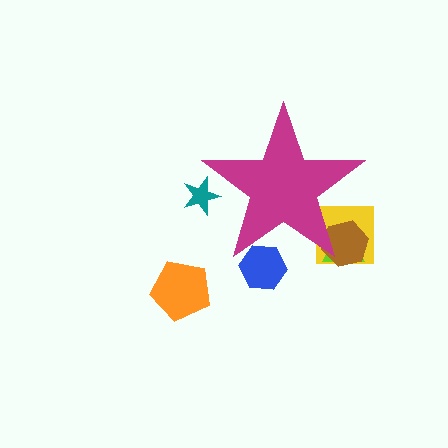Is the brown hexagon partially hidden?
Yes, the brown hexagon is partially hidden behind the magenta star.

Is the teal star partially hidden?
Yes, the teal star is partially hidden behind the magenta star.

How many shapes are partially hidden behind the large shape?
5 shapes are partially hidden.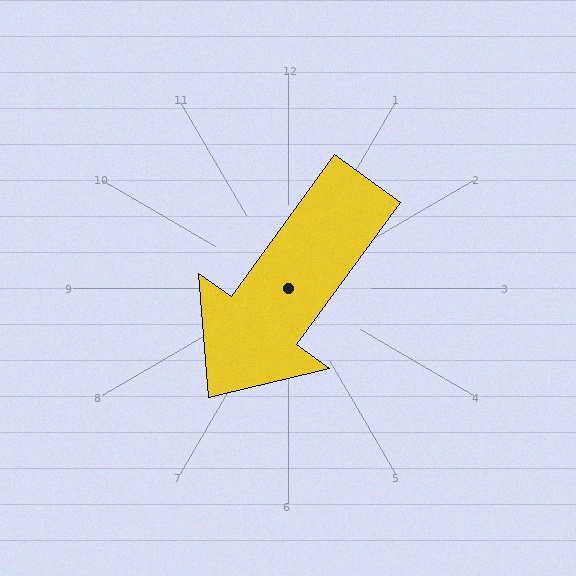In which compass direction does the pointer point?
Southwest.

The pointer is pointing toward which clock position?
Roughly 7 o'clock.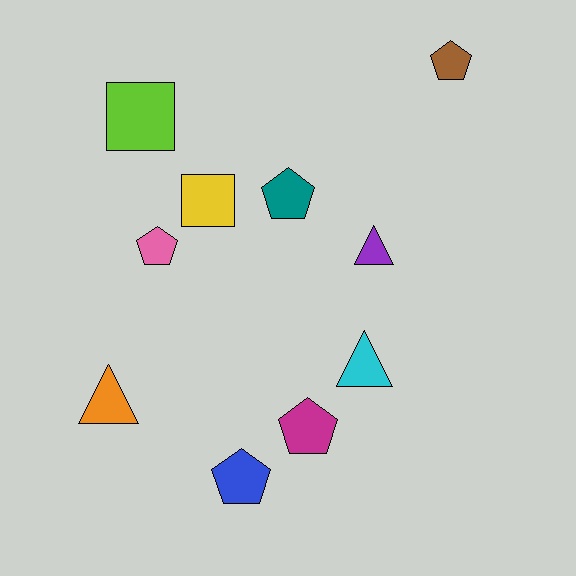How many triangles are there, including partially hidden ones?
There are 3 triangles.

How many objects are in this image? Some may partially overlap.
There are 10 objects.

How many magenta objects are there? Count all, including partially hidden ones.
There is 1 magenta object.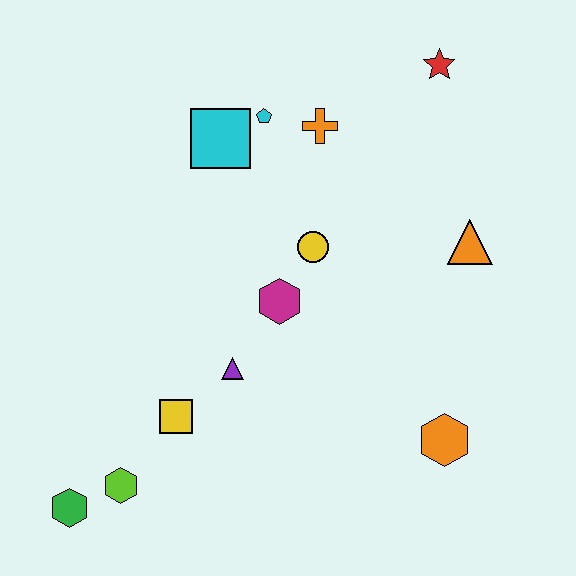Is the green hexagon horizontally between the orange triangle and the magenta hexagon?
No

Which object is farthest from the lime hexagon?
The red star is farthest from the lime hexagon.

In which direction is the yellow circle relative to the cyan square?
The yellow circle is below the cyan square.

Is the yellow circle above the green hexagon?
Yes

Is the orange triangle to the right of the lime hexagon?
Yes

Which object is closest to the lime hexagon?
The green hexagon is closest to the lime hexagon.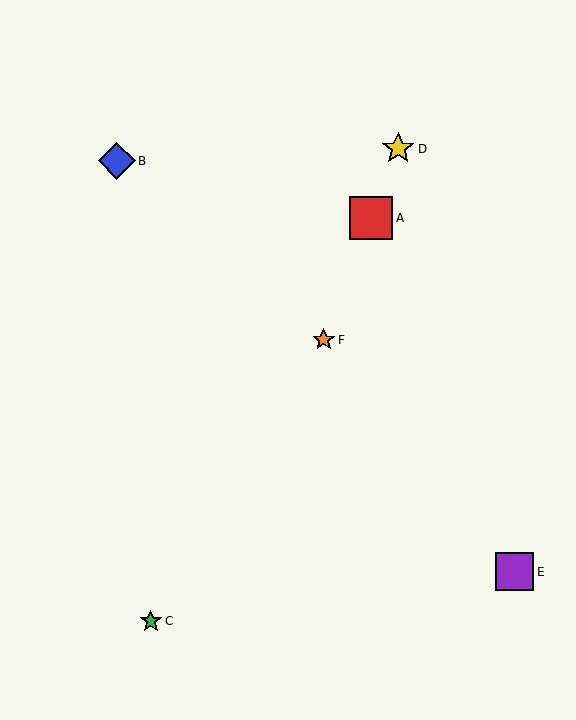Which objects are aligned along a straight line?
Objects A, D, F are aligned along a straight line.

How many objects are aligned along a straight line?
3 objects (A, D, F) are aligned along a straight line.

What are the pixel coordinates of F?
Object F is at (324, 340).